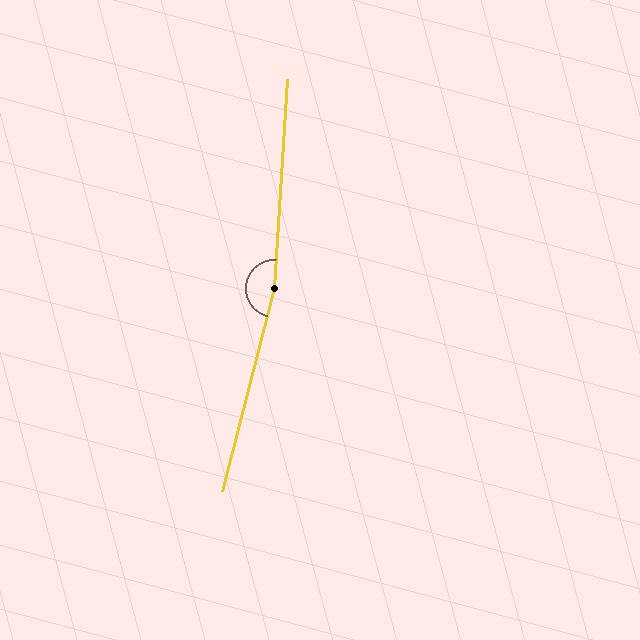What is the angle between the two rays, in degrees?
Approximately 169 degrees.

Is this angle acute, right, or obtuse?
It is obtuse.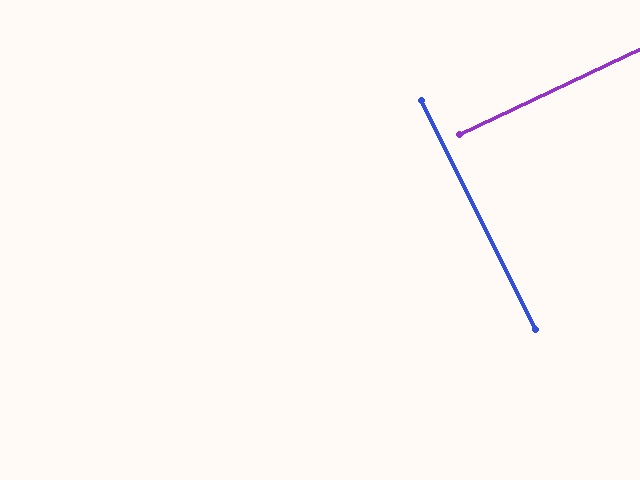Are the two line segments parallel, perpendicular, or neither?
Perpendicular — they meet at approximately 89°.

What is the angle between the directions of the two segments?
Approximately 89 degrees.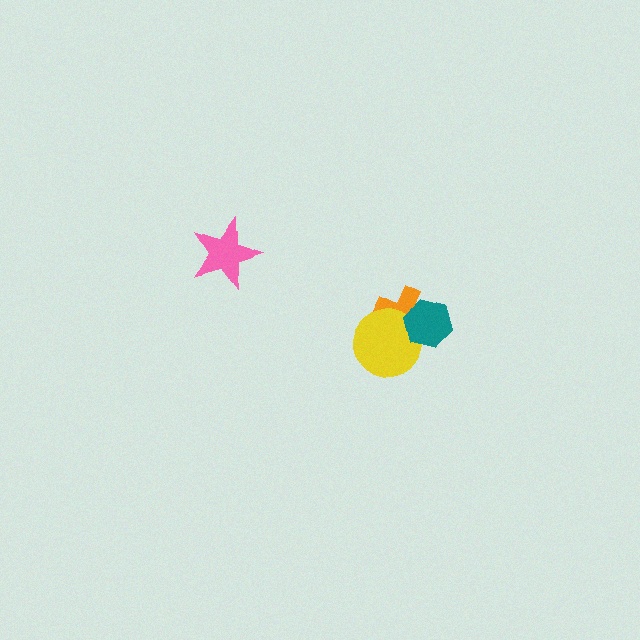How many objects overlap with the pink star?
0 objects overlap with the pink star.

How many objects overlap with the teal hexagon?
2 objects overlap with the teal hexagon.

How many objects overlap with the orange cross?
2 objects overlap with the orange cross.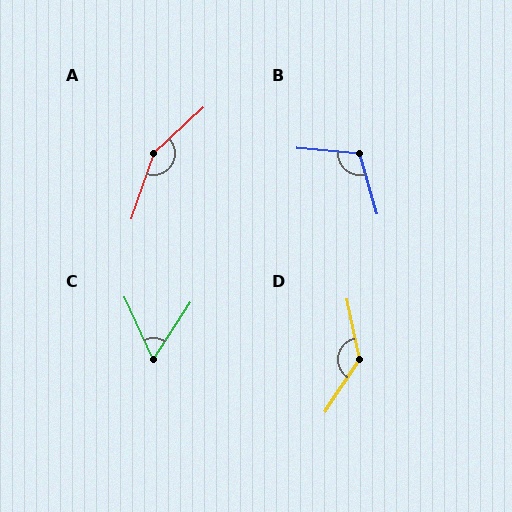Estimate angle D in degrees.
Approximately 135 degrees.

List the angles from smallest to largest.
C (59°), B (112°), D (135°), A (152°).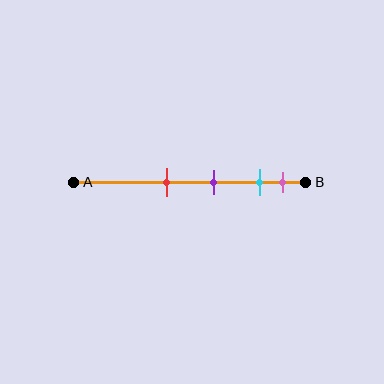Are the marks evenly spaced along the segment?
No, the marks are not evenly spaced.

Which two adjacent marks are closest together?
The cyan and pink marks are the closest adjacent pair.